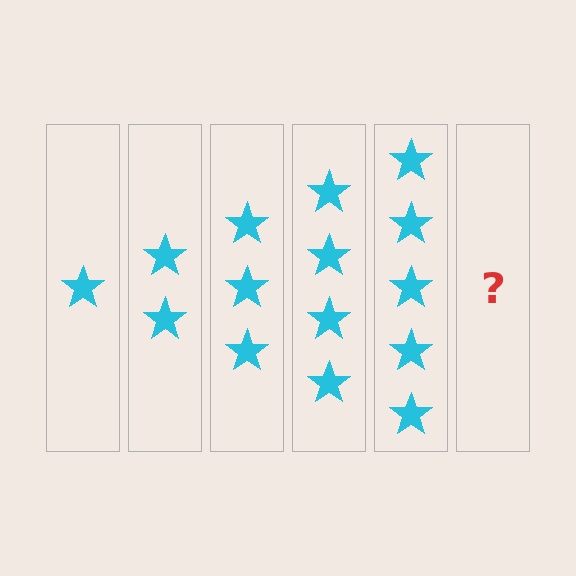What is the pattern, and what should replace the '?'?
The pattern is that each step adds one more star. The '?' should be 6 stars.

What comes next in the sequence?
The next element should be 6 stars.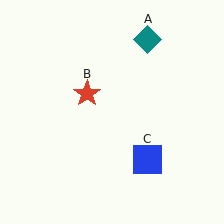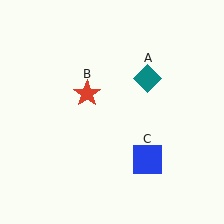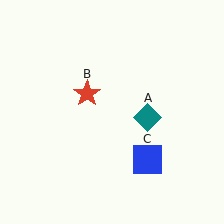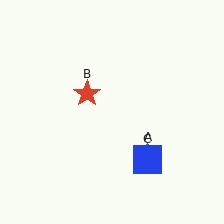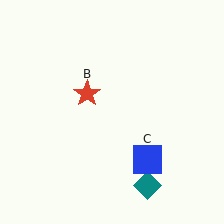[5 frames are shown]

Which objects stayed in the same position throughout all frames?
Red star (object B) and blue square (object C) remained stationary.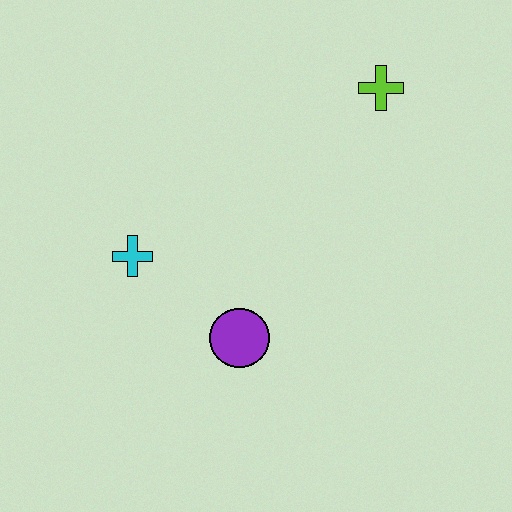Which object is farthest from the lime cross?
The cyan cross is farthest from the lime cross.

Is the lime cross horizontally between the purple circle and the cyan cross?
No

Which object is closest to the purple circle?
The cyan cross is closest to the purple circle.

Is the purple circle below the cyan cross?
Yes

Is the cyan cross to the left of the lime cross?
Yes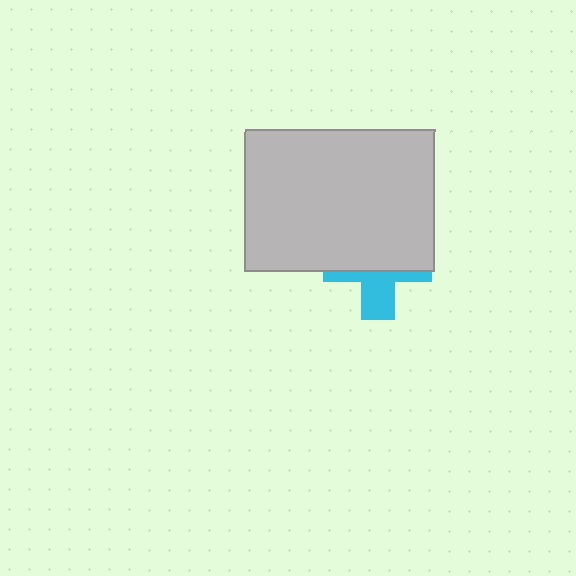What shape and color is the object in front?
The object in front is a light gray rectangle.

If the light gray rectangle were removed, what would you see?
You would see the complete cyan cross.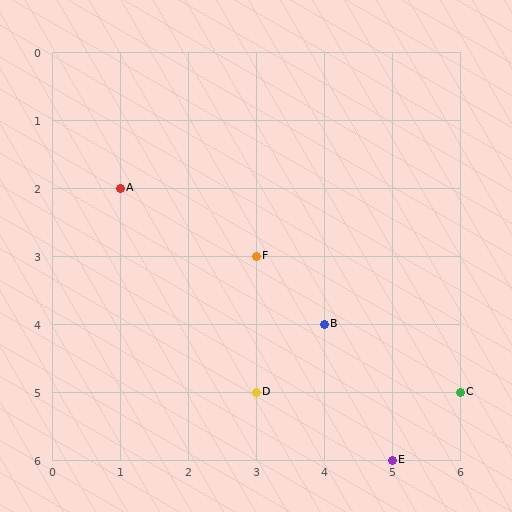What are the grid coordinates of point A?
Point A is at grid coordinates (1, 2).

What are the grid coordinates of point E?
Point E is at grid coordinates (5, 6).